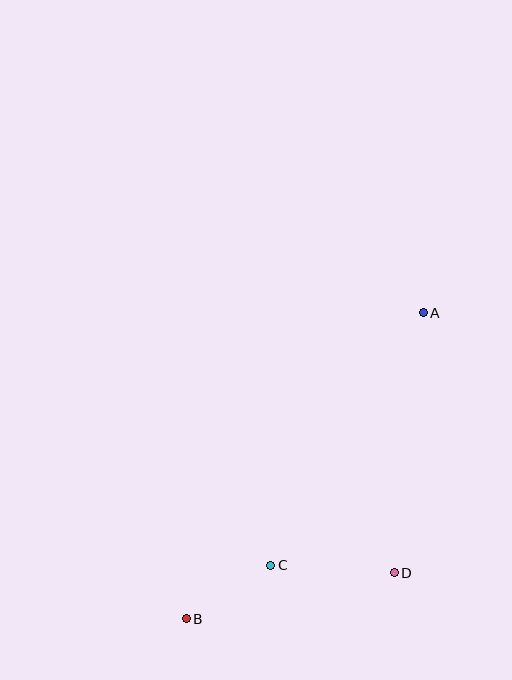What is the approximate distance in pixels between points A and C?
The distance between A and C is approximately 295 pixels.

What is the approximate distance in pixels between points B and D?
The distance between B and D is approximately 213 pixels.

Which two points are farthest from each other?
Points A and B are farthest from each other.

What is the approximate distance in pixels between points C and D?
The distance between C and D is approximately 124 pixels.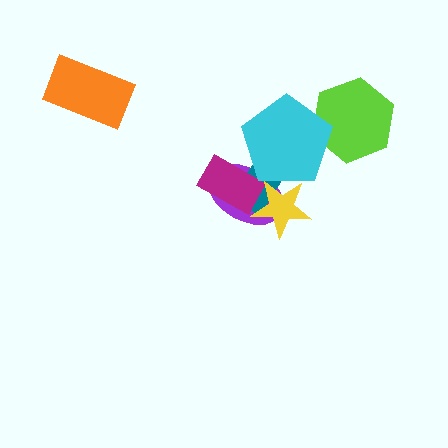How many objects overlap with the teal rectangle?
4 objects overlap with the teal rectangle.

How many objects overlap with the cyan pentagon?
4 objects overlap with the cyan pentagon.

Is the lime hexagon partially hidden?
Yes, it is partially covered by another shape.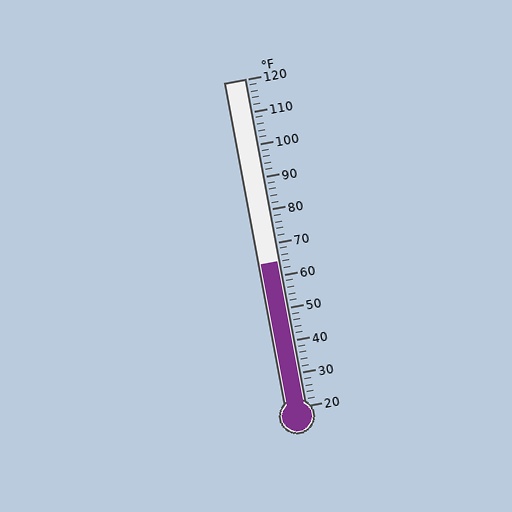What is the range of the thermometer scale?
The thermometer scale ranges from 20°F to 120°F.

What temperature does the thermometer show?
The thermometer shows approximately 64°F.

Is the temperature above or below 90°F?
The temperature is below 90°F.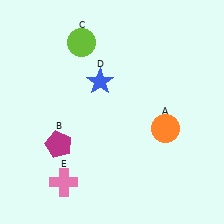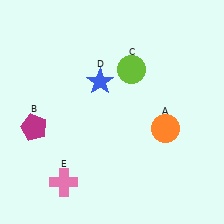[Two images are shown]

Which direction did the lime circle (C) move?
The lime circle (C) moved right.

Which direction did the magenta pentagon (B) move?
The magenta pentagon (B) moved left.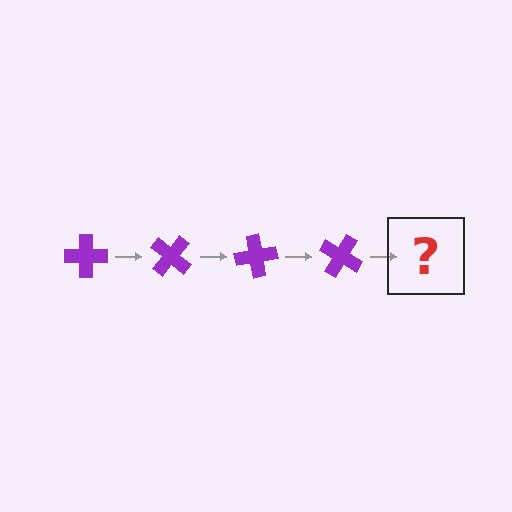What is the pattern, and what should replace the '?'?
The pattern is that the cross rotates 40 degrees each step. The '?' should be a purple cross rotated 160 degrees.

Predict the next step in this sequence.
The next step is a purple cross rotated 160 degrees.